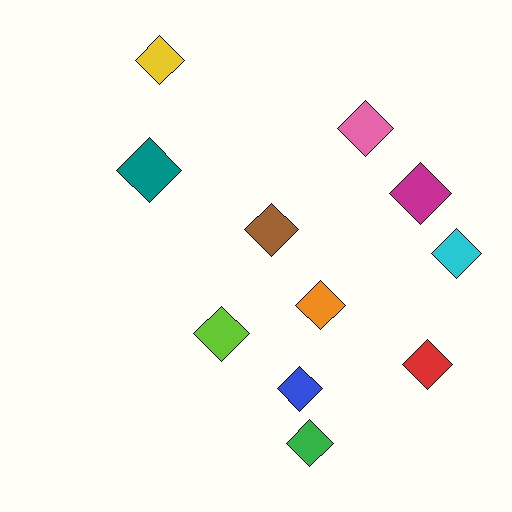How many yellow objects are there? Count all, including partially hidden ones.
There is 1 yellow object.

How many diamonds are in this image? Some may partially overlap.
There are 11 diamonds.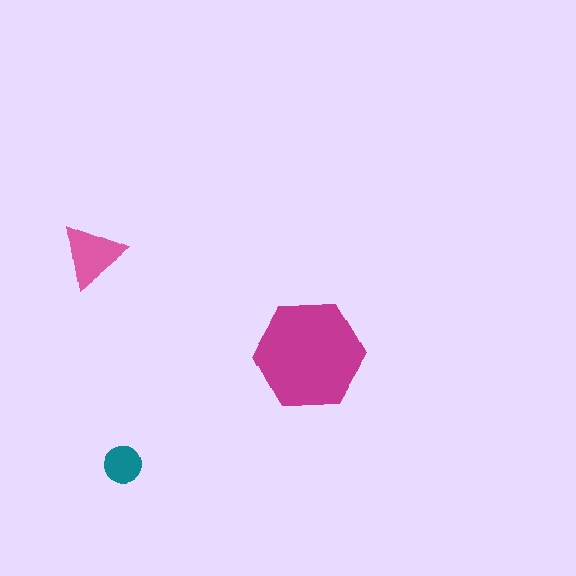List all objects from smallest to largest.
The teal circle, the pink triangle, the magenta hexagon.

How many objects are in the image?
There are 3 objects in the image.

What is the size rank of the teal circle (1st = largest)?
3rd.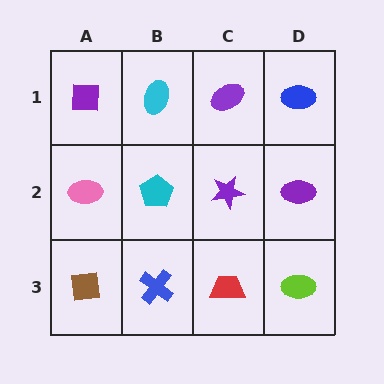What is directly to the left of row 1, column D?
A purple ellipse.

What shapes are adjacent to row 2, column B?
A cyan ellipse (row 1, column B), a blue cross (row 3, column B), a pink ellipse (row 2, column A), a purple star (row 2, column C).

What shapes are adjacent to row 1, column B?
A cyan pentagon (row 2, column B), a purple square (row 1, column A), a purple ellipse (row 1, column C).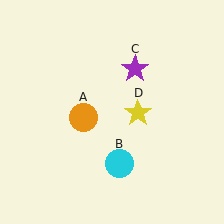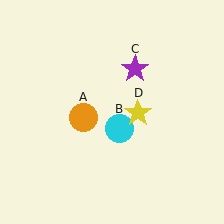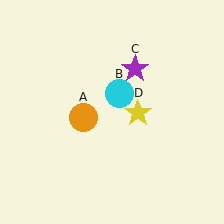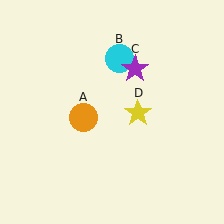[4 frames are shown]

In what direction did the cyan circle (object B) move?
The cyan circle (object B) moved up.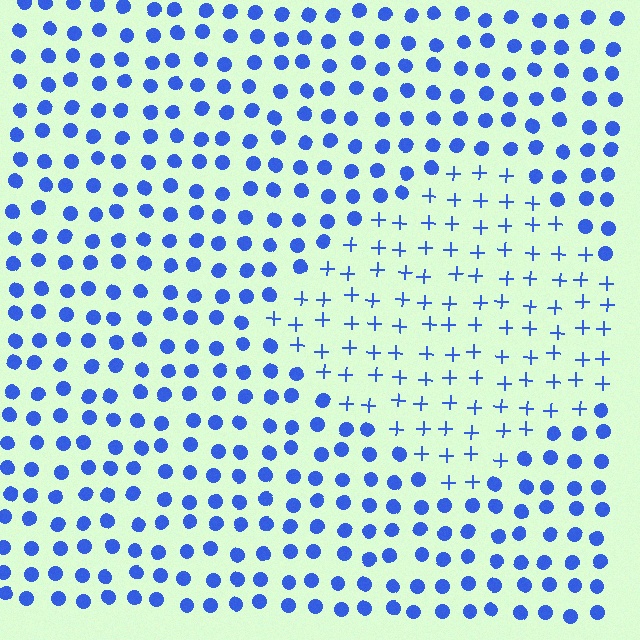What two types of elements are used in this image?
The image uses plus signs inside the diamond region and circles outside it.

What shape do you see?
I see a diamond.